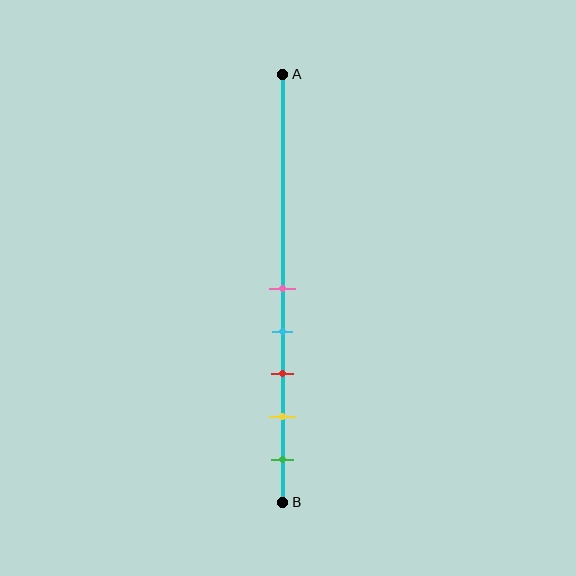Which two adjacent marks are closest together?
The pink and cyan marks are the closest adjacent pair.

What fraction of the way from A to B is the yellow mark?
The yellow mark is approximately 80% (0.8) of the way from A to B.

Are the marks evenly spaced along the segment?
Yes, the marks are approximately evenly spaced.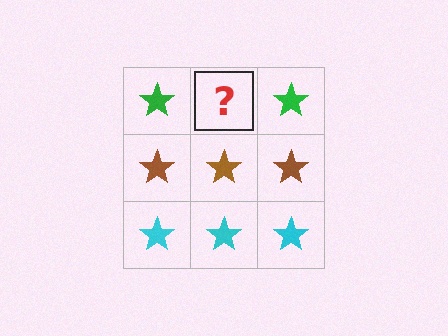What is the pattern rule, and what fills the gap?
The rule is that each row has a consistent color. The gap should be filled with a green star.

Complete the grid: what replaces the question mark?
The question mark should be replaced with a green star.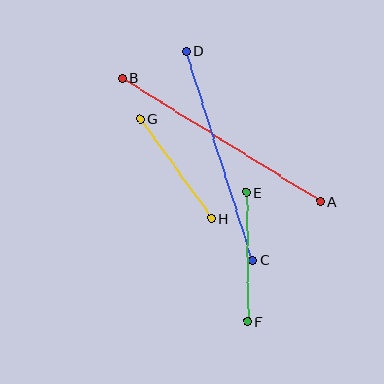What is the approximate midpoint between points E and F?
The midpoint is at approximately (247, 257) pixels.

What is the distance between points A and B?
The distance is approximately 233 pixels.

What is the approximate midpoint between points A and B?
The midpoint is at approximately (221, 140) pixels.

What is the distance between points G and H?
The distance is approximately 122 pixels.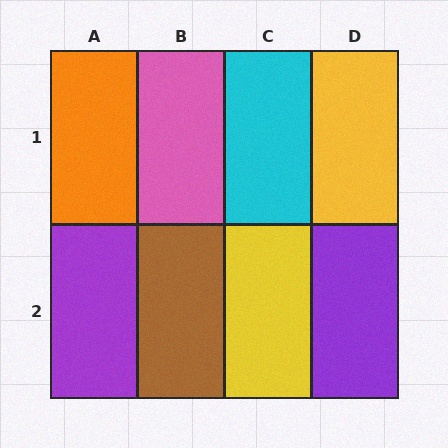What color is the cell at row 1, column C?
Cyan.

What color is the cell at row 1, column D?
Yellow.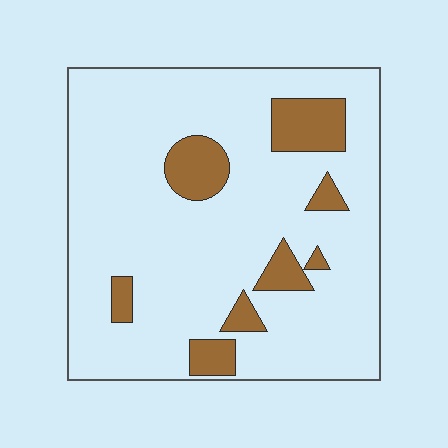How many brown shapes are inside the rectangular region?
8.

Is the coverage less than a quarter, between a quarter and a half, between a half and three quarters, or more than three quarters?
Less than a quarter.